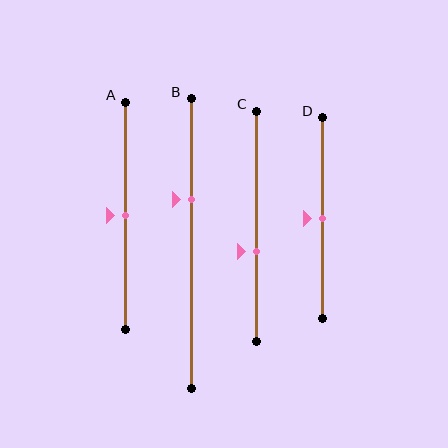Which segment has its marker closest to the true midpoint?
Segment A has its marker closest to the true midpoint.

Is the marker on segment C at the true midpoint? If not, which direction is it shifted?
No, the marker on segment C is shifted downward by about 11% of the segment length.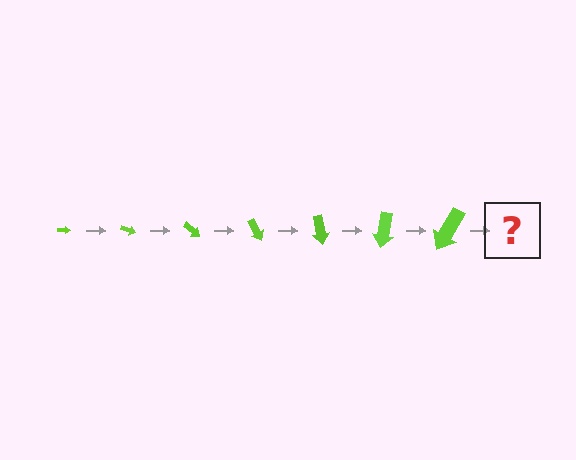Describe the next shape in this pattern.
It should be an arrow, larger than the previous one and rotated 140 degrees from the start.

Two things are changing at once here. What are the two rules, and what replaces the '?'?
The two rules are that the arrow grows larger each step and it rotates 20 degrees each step. The '?' should be an arrow, larger than the previous one and rotated 140 degrees from the start.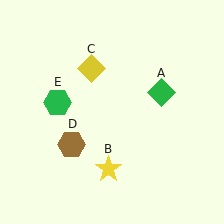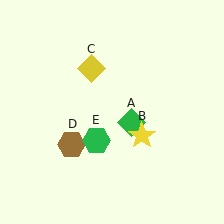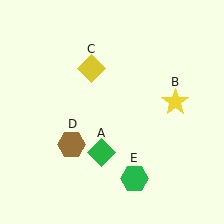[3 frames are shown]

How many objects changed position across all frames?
3 objects changed position: green diamond (object A), yellow star (object B), green hexagon (object E).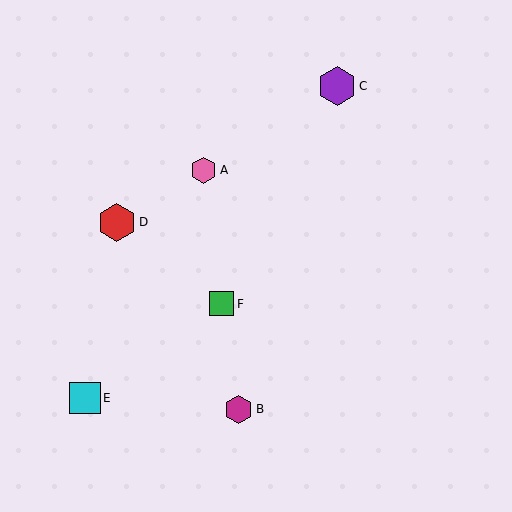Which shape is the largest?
The purple hexagon (labeled C) is the largest.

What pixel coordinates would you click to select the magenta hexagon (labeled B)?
Click at (239, 409) to select the magenta hexagon B.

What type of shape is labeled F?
Shape F is a green square.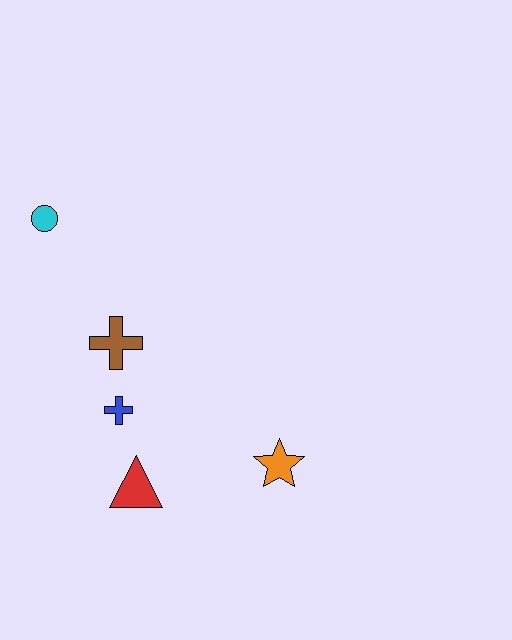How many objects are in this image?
There are 5 objects.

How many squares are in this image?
There are no squares.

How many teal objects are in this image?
There are no teal objects.